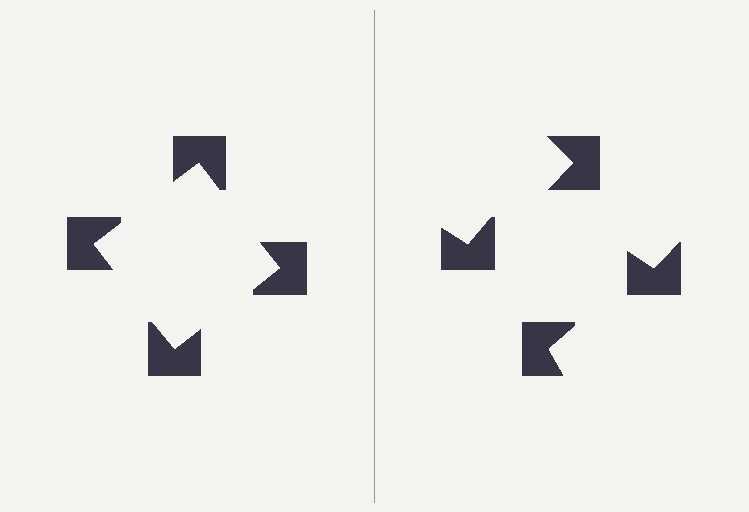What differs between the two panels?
The notched squares are positioned identically on both sides; only the wedge orientations differ. On the left they align to a square; on the right they are misaligned.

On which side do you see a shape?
An illusory square appears on the left side. On the right side the wedge cuts are rotated, so no coherent shape forms.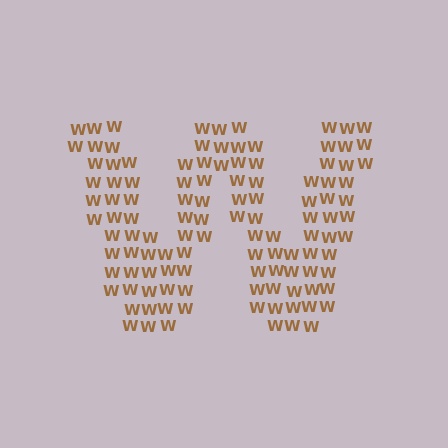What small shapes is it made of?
It is made of small letter W's.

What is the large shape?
The large shape is the letter W.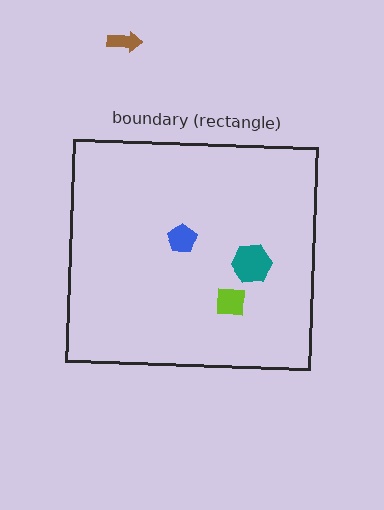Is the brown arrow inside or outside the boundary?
Outside.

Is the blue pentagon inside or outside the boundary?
Inside.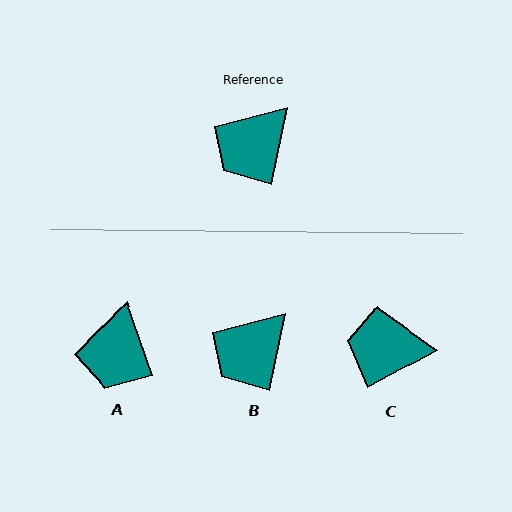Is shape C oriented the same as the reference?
No, it is off by about 50 degrees.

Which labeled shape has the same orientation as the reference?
B.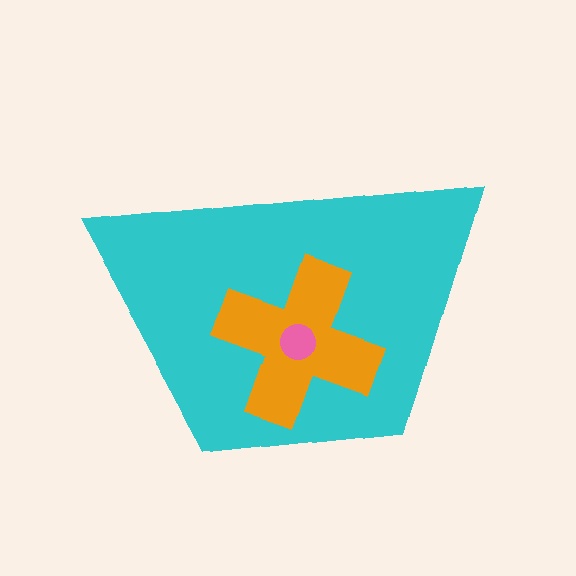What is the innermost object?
The pink circle.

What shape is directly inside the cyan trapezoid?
The orange cross.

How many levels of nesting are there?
3.